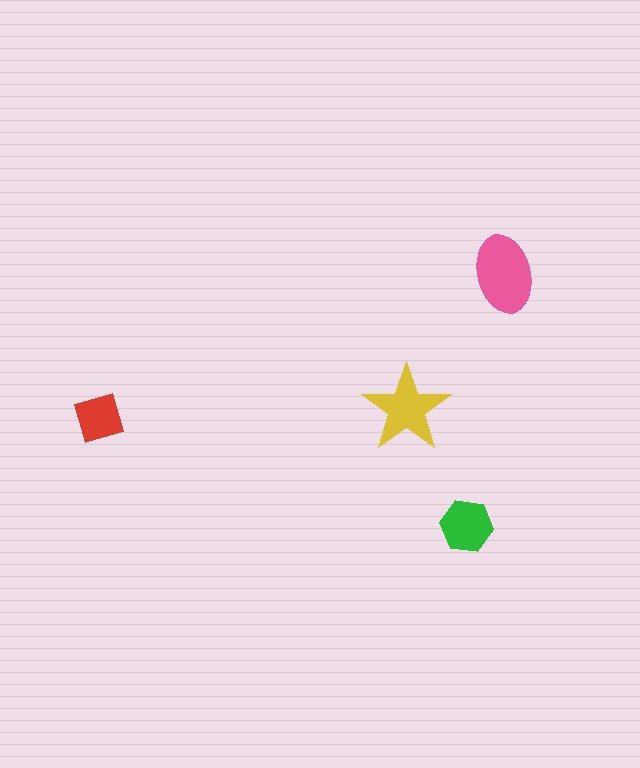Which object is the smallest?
The red square.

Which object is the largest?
The pink ellipse.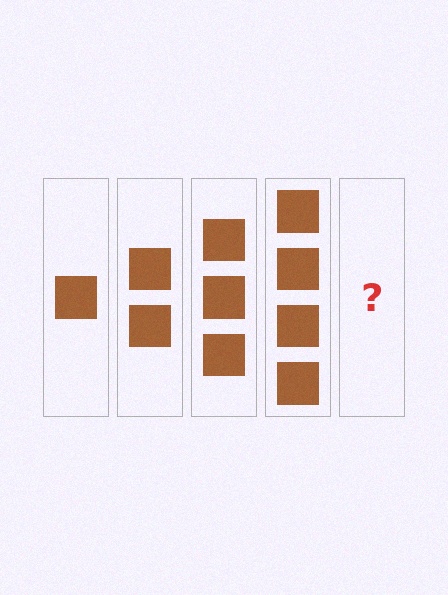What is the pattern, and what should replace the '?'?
The pattern is that each step adds one more square. The '?' should be 5 squares.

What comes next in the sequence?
The next element should be 5 squares.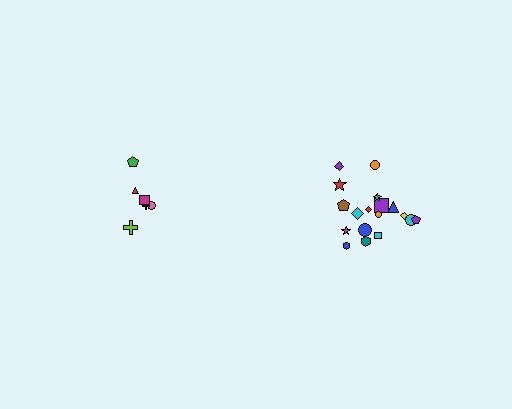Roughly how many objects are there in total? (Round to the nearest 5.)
Roughly 25 objects in total.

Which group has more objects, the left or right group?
The right group.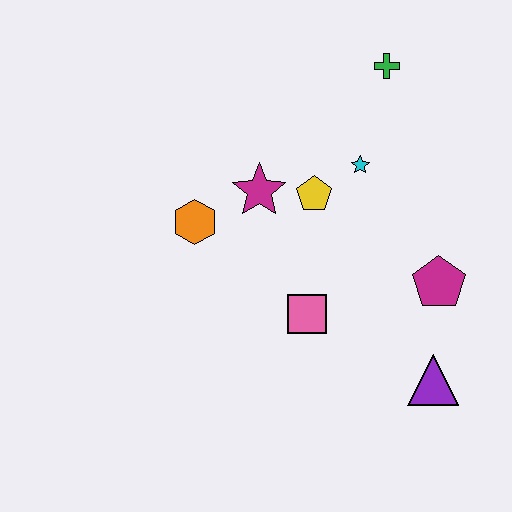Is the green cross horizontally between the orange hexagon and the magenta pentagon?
Yes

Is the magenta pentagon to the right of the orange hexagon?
Yes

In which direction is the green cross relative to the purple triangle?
The green cross is above the purple triangle.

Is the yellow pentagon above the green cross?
No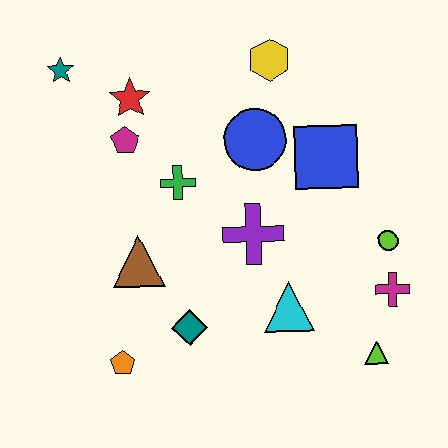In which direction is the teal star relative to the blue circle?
The teal star is to the left of the blue circle.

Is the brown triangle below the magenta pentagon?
Yes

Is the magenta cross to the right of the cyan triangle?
Yes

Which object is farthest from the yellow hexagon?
The orange pentagon is farthest from the yellow hexagon.